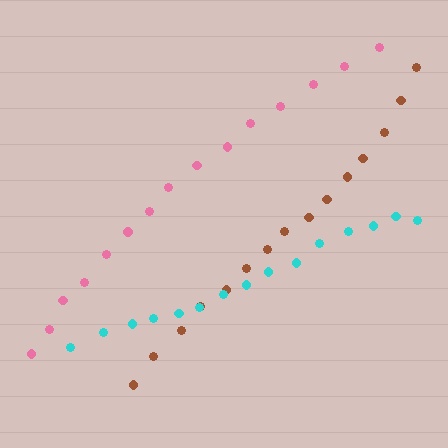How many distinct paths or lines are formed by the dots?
There are 3 distinct paths.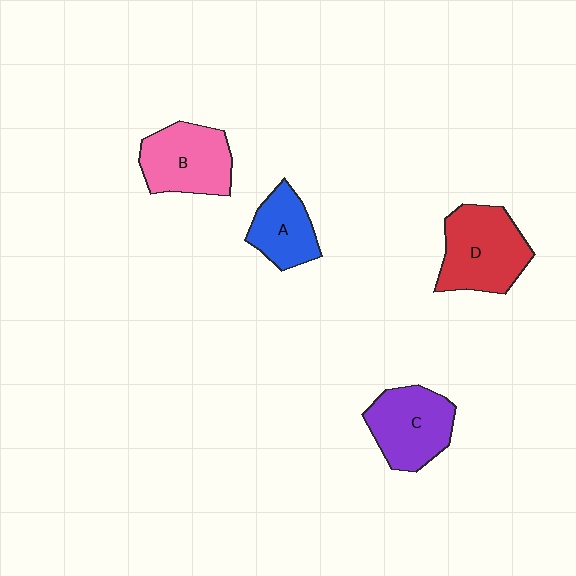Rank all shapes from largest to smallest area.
From largest to smallest: D (red), B (pink), C (purple), A (blue).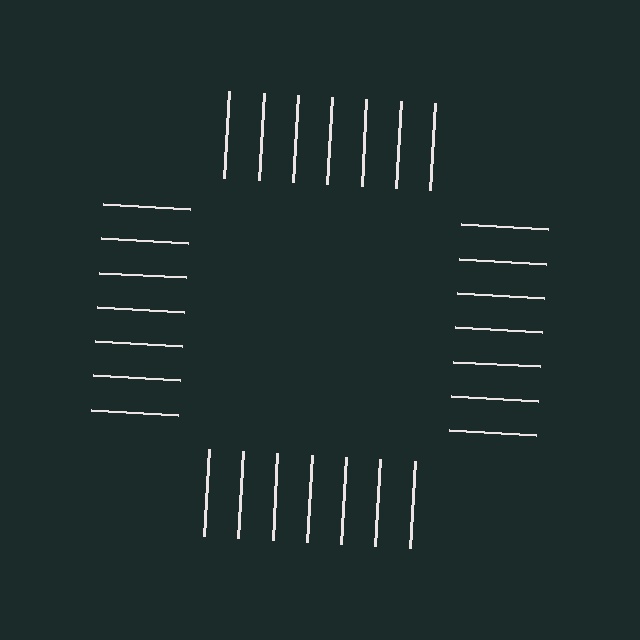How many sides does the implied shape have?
4 sides — the line-ends trace a square.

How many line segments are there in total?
28 — 7 along each of the 4 edges.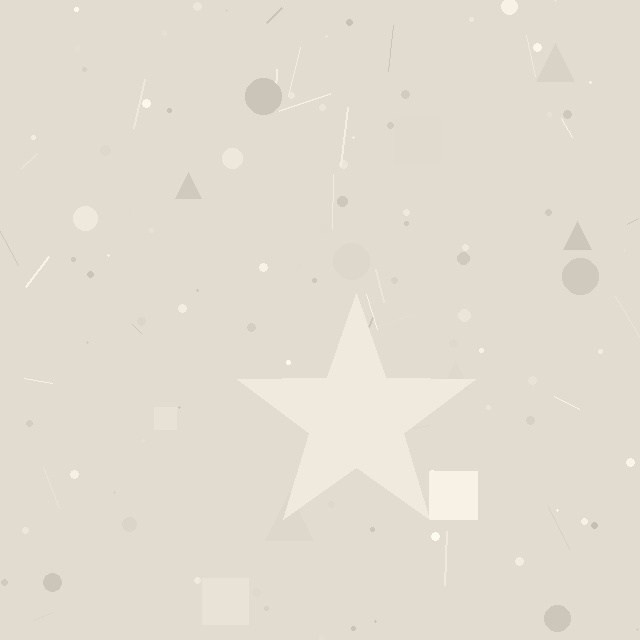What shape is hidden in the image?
A star is hidden in the image.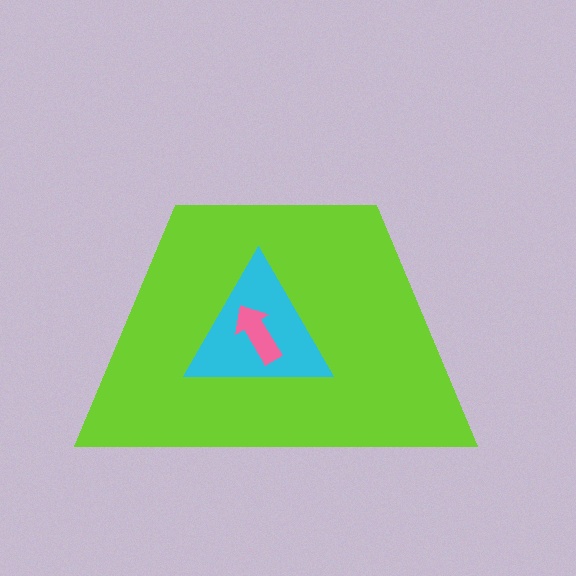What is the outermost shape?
The lime trapezoid.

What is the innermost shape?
The pink arrow.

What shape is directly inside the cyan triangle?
The pink arrow.